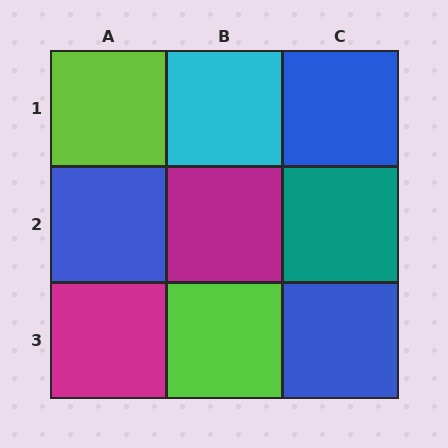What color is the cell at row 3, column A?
Magenta.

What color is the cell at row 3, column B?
Lime.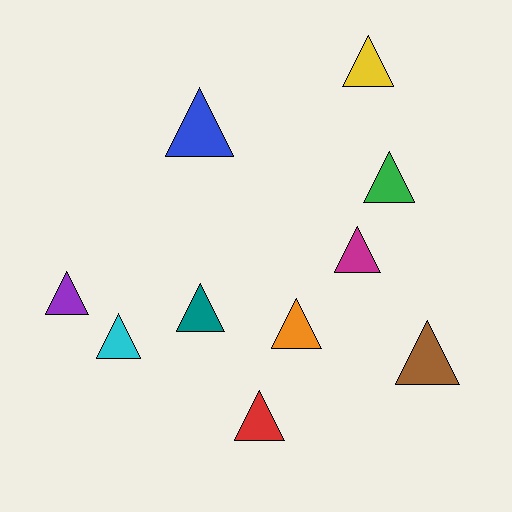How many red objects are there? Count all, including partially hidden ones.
There is 1 red object.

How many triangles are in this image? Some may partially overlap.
There are 10 triangles.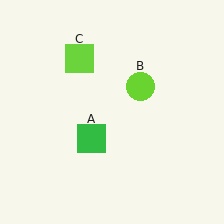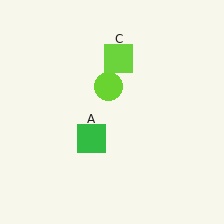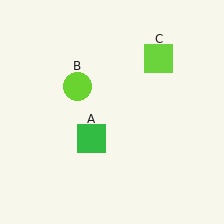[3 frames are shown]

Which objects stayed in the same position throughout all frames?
Green square (object A) remained stationary.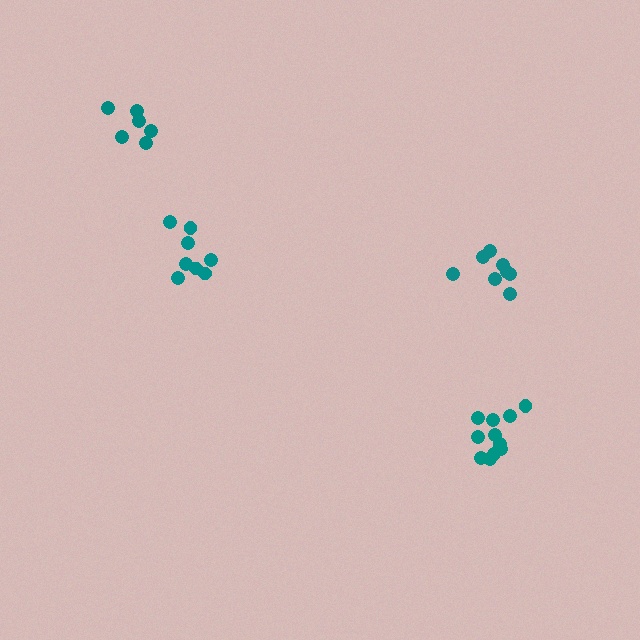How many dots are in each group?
Group 1: 8 dots, Group 2: 8 dots, Group 3: 6 dots, Group 4: 12 dots (34 total).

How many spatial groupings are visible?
There are 4 spatial groupings.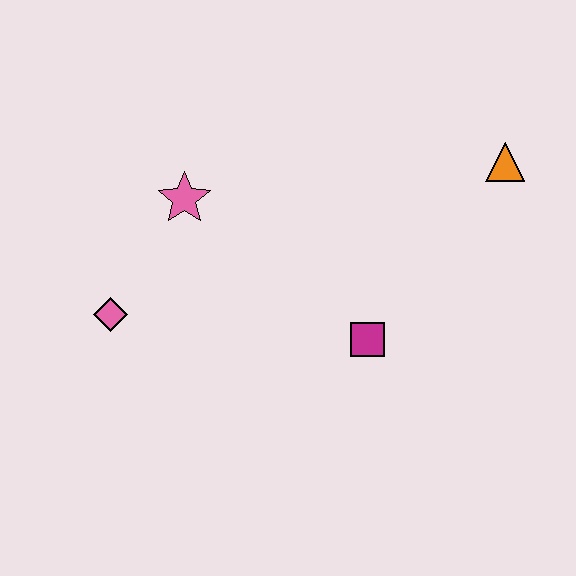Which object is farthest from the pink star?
The orange triangle is farthest from the pink star.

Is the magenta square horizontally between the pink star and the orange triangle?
Yes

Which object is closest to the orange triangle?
The magenta square is closest to the orange triangle.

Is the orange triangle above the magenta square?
Yes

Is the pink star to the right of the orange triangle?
No